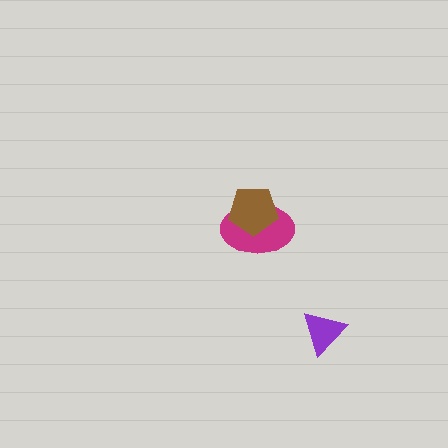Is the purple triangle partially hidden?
No, no other shape covers it.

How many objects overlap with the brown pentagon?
1 object overlaps with the brown pentagon.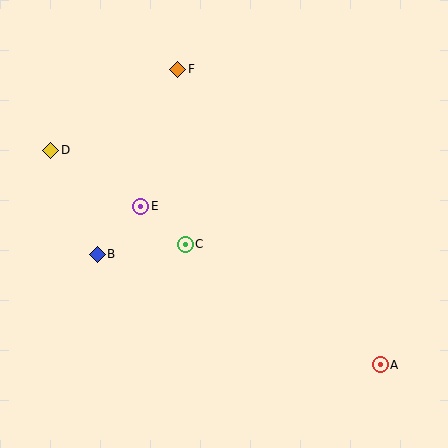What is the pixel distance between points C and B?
The distance between C and B is 88 pixels.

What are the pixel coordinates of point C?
Point C is at (185, 244).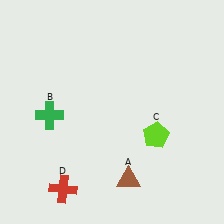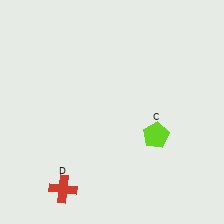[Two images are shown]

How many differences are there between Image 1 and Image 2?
There are 2 differences between the two images.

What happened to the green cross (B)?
The green cross (B) was removed in Image 2. It was in the bottom-left area of Image 1.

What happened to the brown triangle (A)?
The brown triangle (A) was removed in Image 2. It was in the bottom-right area of Image 1.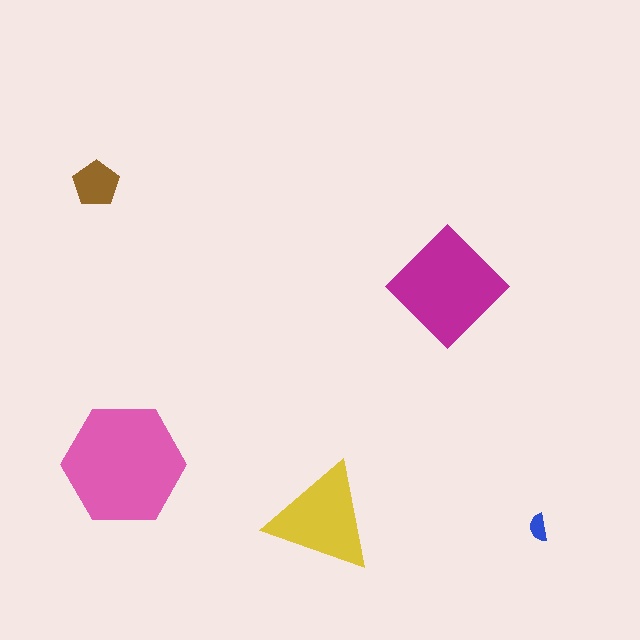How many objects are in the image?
There are 5 objects in the image.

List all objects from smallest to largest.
The blue semicircle, the brown pentagon, the yellow triangle, the magenta diamond, the pink hexagon.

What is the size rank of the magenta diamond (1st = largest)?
2nd.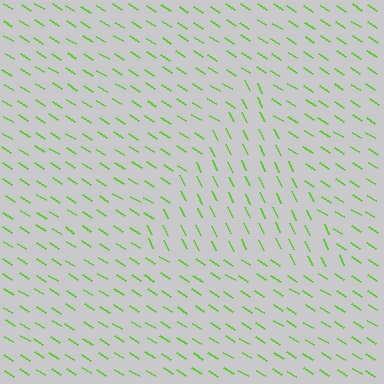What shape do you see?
I see a triangle.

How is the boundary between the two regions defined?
The boundary is defined purely by a change in line orientation (approximately 33 degrees difference). All lines are the same color and thickness.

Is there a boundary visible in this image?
Yes, there is a texture boundary formed by a change in line orientation.